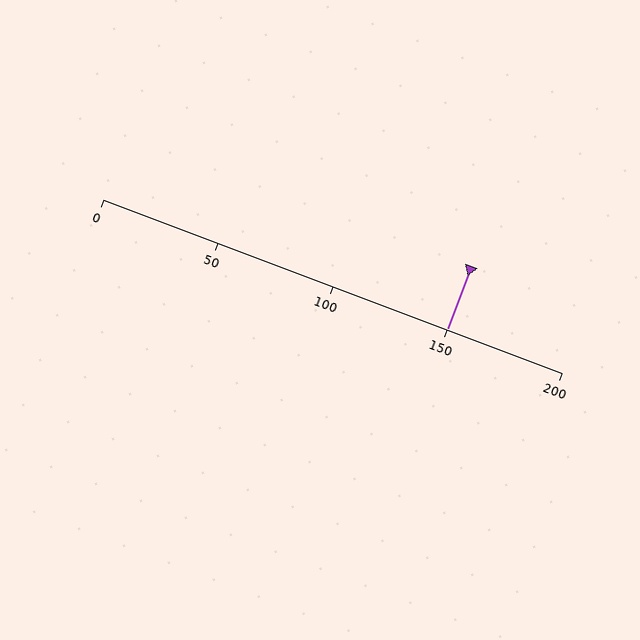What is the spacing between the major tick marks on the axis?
The major ticks are spaced 50 apart.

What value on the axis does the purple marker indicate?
The marker indicates approximately 150.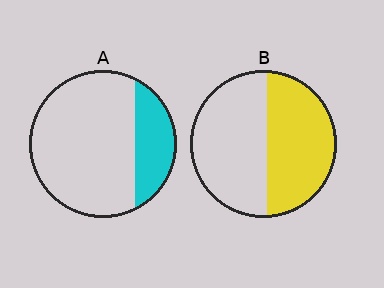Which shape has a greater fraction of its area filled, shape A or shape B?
Shape B.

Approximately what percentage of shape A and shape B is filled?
A is approximately 25% and B is approximately 45%.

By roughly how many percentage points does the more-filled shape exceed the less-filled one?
By roughly 25 percentage points (B over A).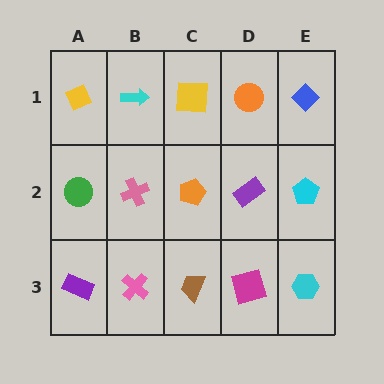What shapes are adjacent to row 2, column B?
A cyan arrow (row 1, column B), a pink cross (row 3, column B), a green circle (row 2, column A), an orange pentagon (row 2, column C).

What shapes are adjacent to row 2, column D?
An orange circle (row 1, column D), a magenta square (row 3, column D), an orange pentagon (row 2, column C), a cyan pentagon (row 2, column E).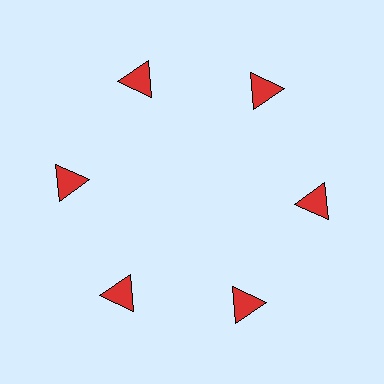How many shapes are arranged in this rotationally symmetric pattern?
There are 6 shapes, arranged in 6 groups of 1.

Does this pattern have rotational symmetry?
Yes, this pattern has 6-fold rotational symmetry. It looks the same after rotating 60 degrees around the center.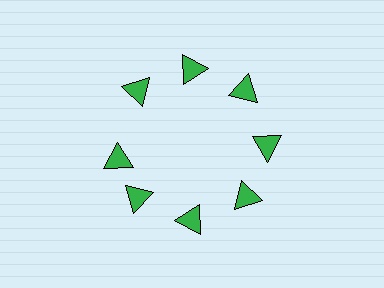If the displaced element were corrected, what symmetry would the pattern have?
It would have 8-fold rotational symmetry — the pattern would map onto itself every 45 degrees.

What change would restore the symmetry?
The symmetry would be restored by rotating it back into even spacing with its neighbors so that all 8 triangles sit at equal angles and equal distance from the center.